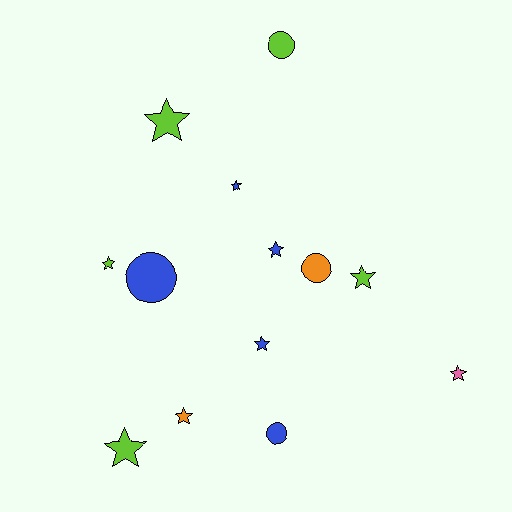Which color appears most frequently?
Lime, with 5 objects.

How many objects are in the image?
There are 13 objects.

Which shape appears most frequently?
Star, with 9 objects.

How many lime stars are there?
There are 4 lime stars.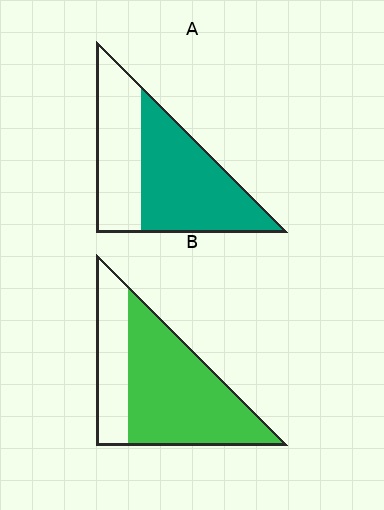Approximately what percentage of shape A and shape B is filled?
A is approximately 60% and B is approximately 70%.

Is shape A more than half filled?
Yes.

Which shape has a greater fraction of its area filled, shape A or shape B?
Shape B.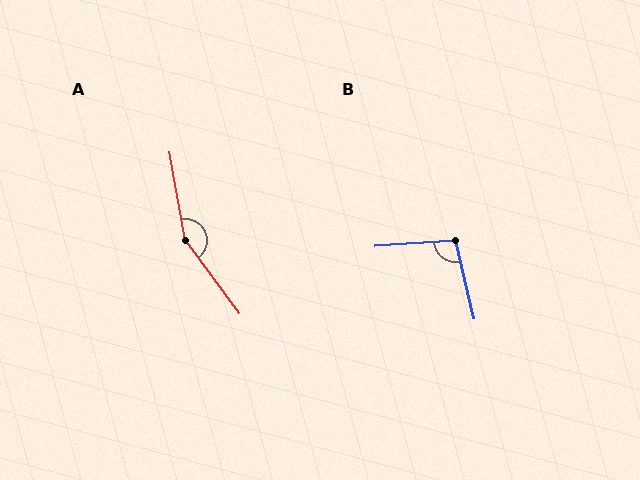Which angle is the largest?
A, at approximately 153 degrees.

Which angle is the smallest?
B, at approximately 99 degrees.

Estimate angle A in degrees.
Approximately 153 degrees.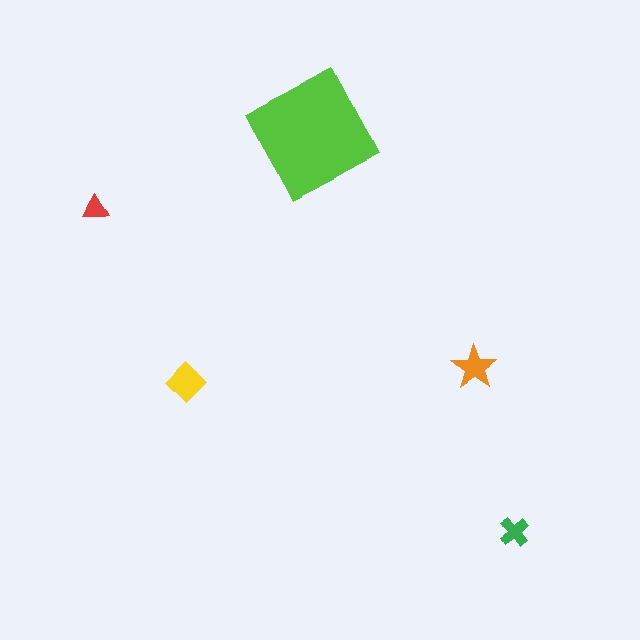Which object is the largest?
The lime square.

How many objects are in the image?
There are 5 objects in the image.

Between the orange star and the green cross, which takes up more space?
The orange star.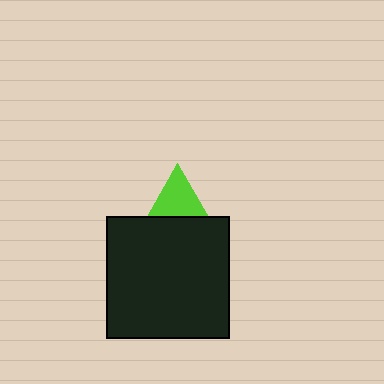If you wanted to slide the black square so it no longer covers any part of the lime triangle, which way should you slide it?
Slide it down — that is the most direct way to separate the two shapes.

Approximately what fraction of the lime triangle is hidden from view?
Roughly 53% of the lime triangle is hidden behind the black square.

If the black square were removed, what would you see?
You would see the complete lime triangle.